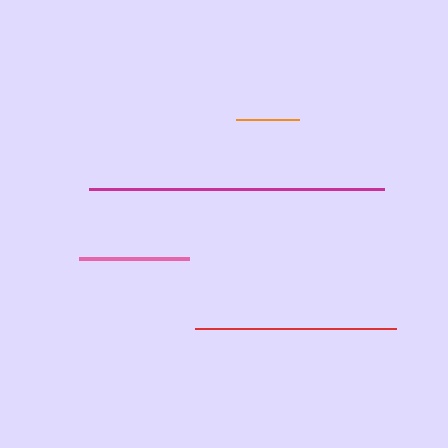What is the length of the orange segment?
The orange segment is approximately 63 pixels long.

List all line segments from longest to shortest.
From longest to shortest: magenta, red, pink, orange.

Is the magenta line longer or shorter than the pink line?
The magenta line is longer than the pink line.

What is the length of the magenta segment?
The magenta segment is approximately 295 pixels long.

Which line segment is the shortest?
The orange line is the shortest at approximately 63 pixels.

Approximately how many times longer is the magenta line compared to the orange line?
The magenta line is approximately 4.7 times the length of the orange line.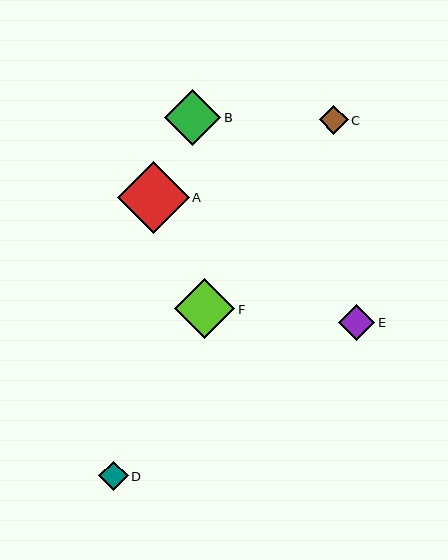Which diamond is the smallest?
Diamond C is the smallest with a size of approximately 28 pixels.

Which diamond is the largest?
Diamond A is the largest with a size of approximately 72 pixels.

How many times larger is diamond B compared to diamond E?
Diamond B is approximately 1.5 times the size of diamond E.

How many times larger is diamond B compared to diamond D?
Diamond B is approximately 1.9 times the size of diamond D.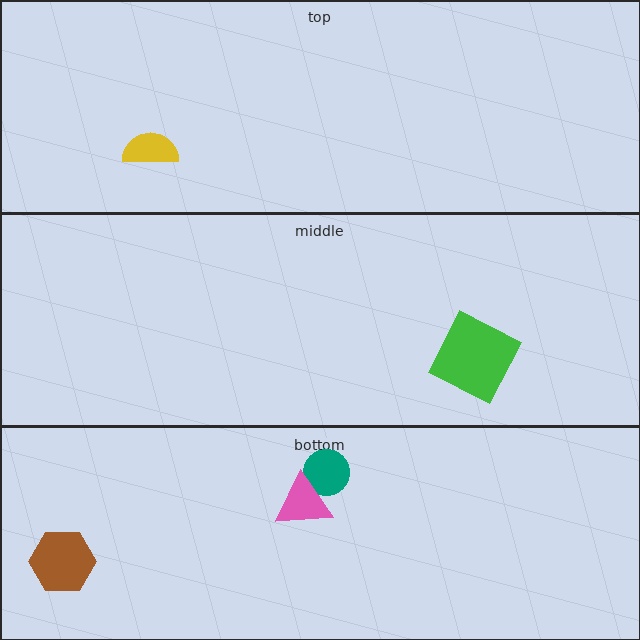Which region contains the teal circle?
The bottom region.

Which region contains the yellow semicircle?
The top region.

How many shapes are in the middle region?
1.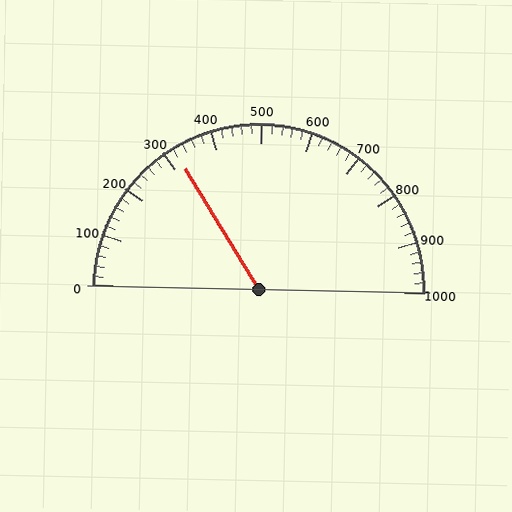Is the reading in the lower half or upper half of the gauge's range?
The reading is in the lower half of the range (0 to 1000).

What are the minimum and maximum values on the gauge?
The gauge ranges from 0 to 1000.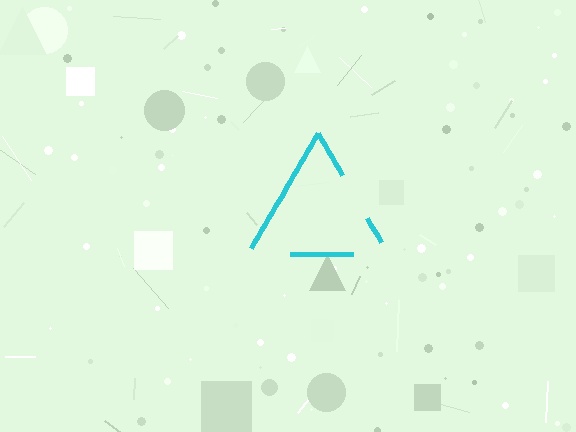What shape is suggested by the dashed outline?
The dashed outline suggests a triangle.